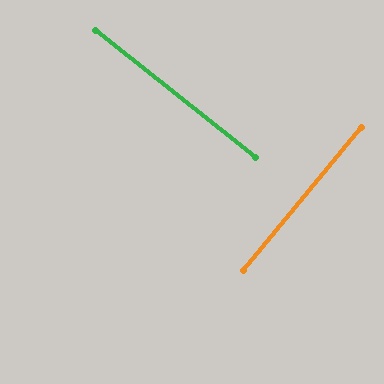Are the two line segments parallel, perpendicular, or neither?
Perpendicular — they meet at approximately 89°.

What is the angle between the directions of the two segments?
Approximately 89 degrees.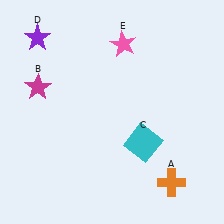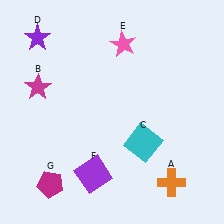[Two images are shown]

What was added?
A purple square (F), a magenta pentagon (G) were added in Image 2.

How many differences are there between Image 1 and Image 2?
There are 2 differences between the two images.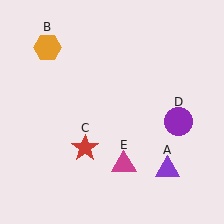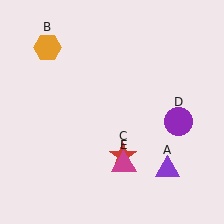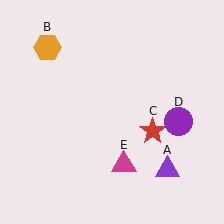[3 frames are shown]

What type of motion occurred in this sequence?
The red star (object C) rotated counterclockwise around the center of the scene.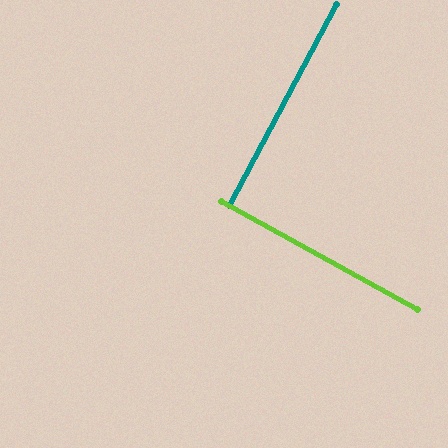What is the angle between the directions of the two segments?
Approximately 89 degrees.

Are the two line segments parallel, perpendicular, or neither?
Perpendicular — they meet at approximately 89°.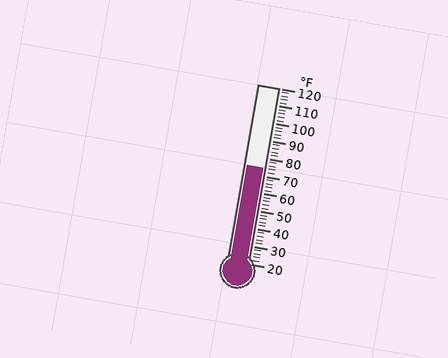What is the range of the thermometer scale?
The thermometer scale ranges from 20°F to 120°F.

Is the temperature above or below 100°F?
The temperature is below 100°F.